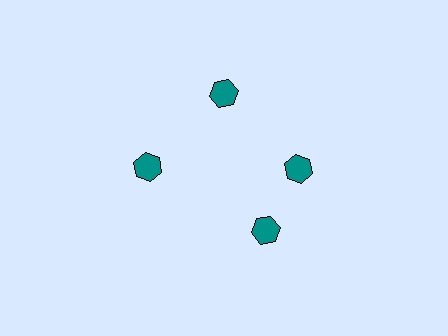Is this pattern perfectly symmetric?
No. The 4 teal hexagons are arranged in a ring, but one element near the 6 o'clock position is rotated out of alignment along the ring, breaking the 4-fold rotational symmetry.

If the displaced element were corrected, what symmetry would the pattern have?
It would have 4-fold rotational symmetry — the pattern would map onto itself every 90 degrees.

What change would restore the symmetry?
The symmetry would be restored by rotating it back into even spacing with its neighbors so that all 4 hexagons sit at equal angles and equal distance from the center.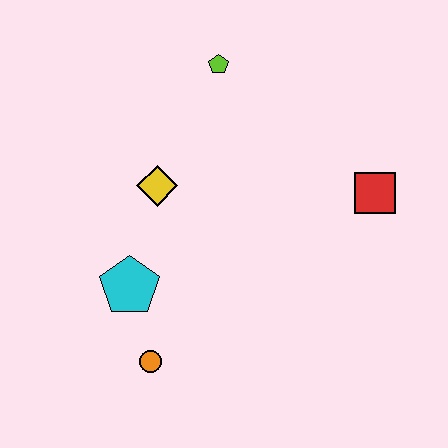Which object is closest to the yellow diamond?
The cyan pentagon is closest to the yellow diamond.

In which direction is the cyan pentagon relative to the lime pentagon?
The cyan pentagon is below the lime pentagon.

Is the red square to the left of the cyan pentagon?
No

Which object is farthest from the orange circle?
The lime pentagon is farthest from the orange circle.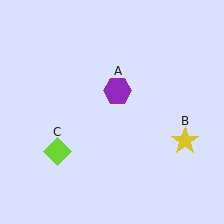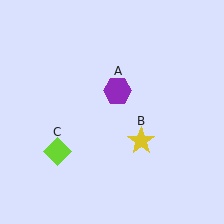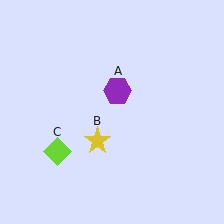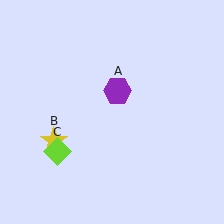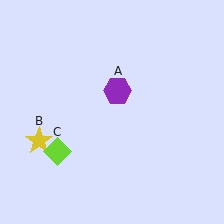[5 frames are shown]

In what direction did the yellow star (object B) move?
The yellow star (object B) moved left.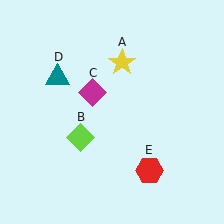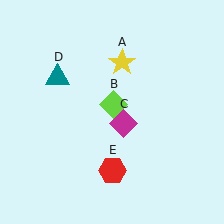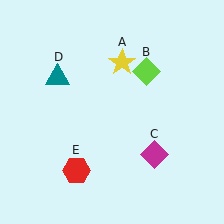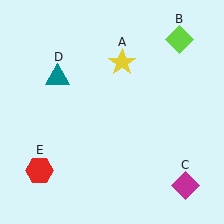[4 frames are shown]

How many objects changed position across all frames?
3 objects changed position: lime diamond (object B), magenta diamond (object C), red hexagon (object E).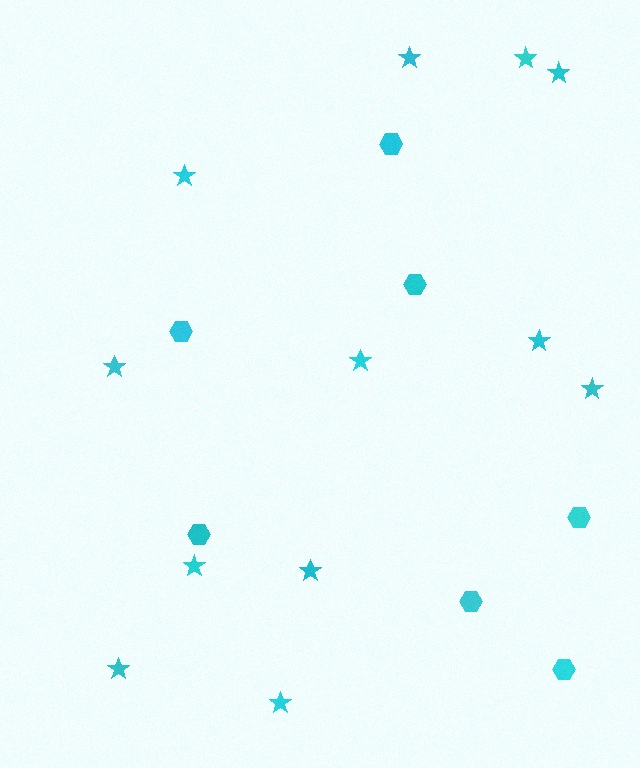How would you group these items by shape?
There are 2 groups: one group of stars (12) and one group of hexagons (7).